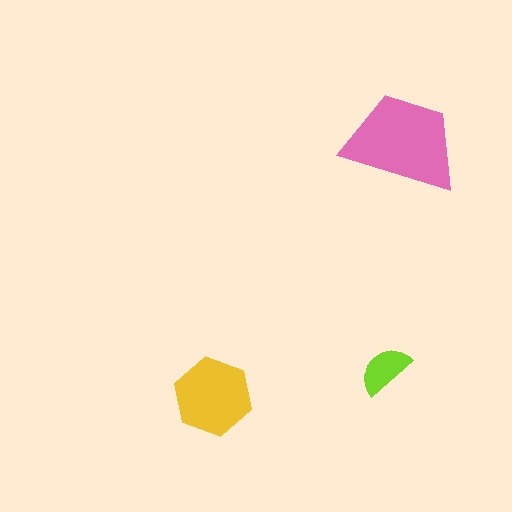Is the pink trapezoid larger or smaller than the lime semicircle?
Larger.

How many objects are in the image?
There are 3 objects in the image.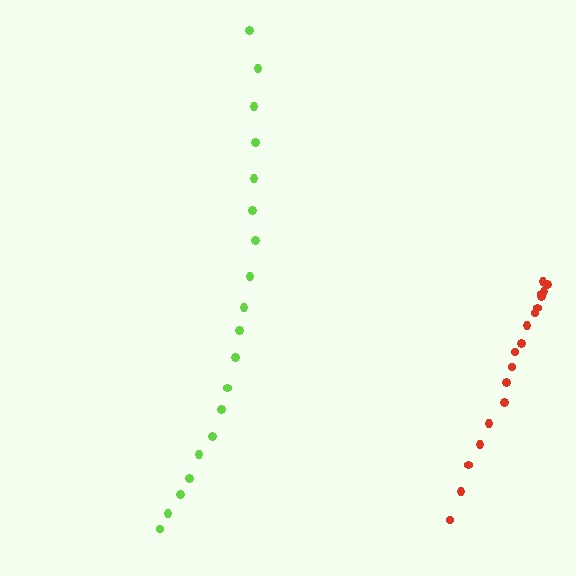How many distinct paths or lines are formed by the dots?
There are 2 distinct paths.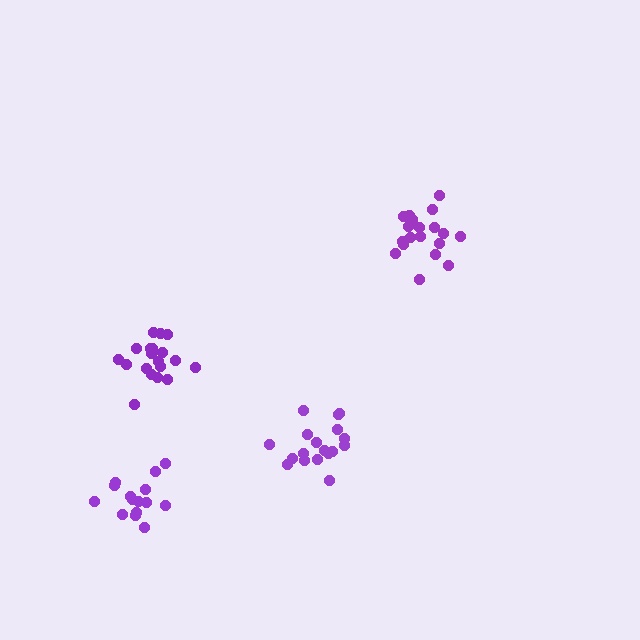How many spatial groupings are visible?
There are 4 spatial groupings.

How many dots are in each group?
Group 1: 18 dots, Group 2: 15 dots, Group 3: 19 dots, Group 4: 19 dots (71 total).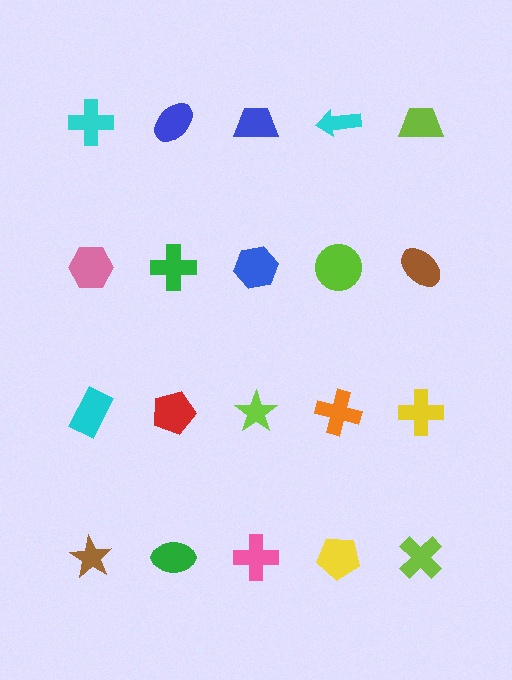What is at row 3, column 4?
An orange cross.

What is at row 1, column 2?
A blue ellipse.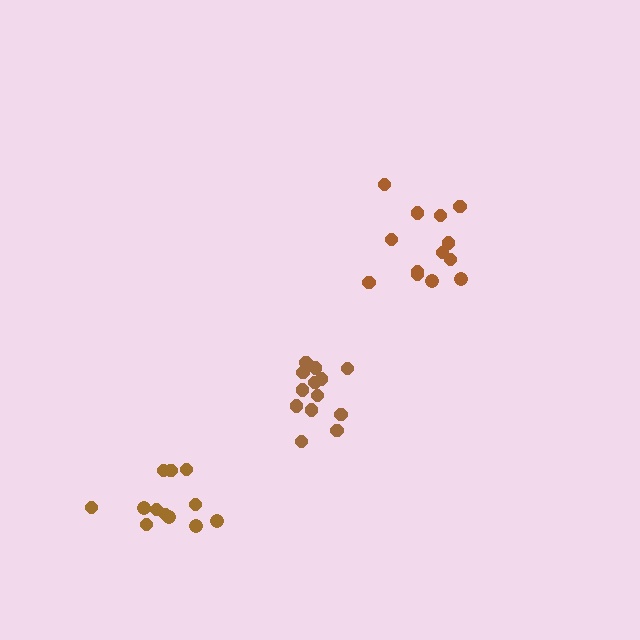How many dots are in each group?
Group 1: 13 dots, Group 2: 13 dots, Group 3: 12 dots (38 total).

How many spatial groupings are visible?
There are 3 spatial groupings.